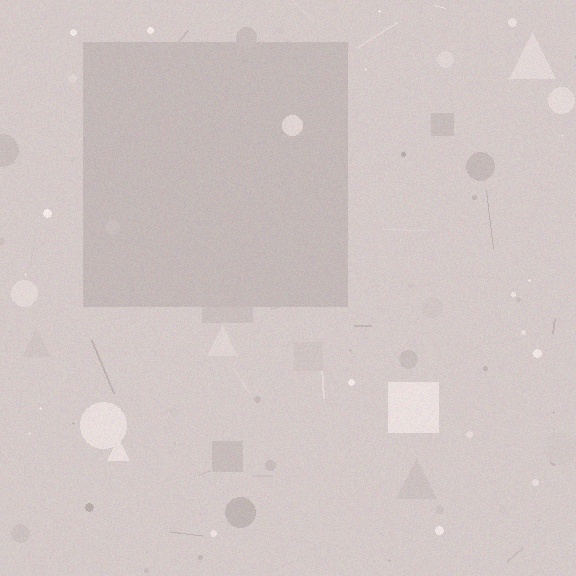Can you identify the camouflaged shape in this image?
The camouflaged shape is a square.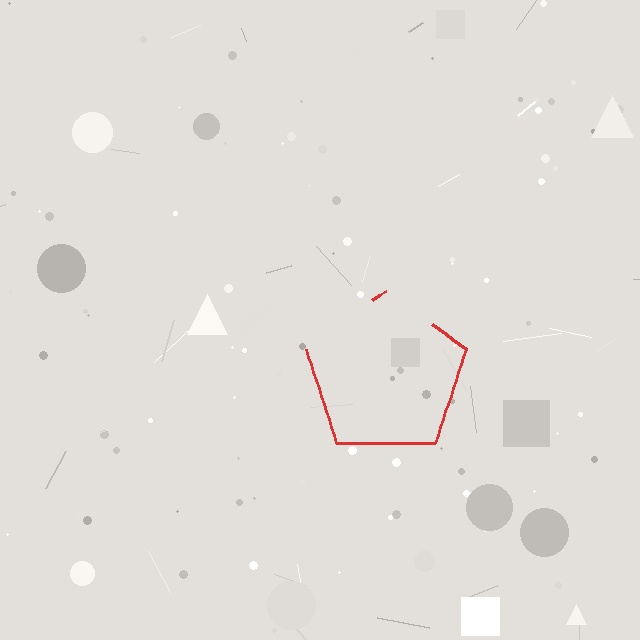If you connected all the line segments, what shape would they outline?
They would outline a pentagon.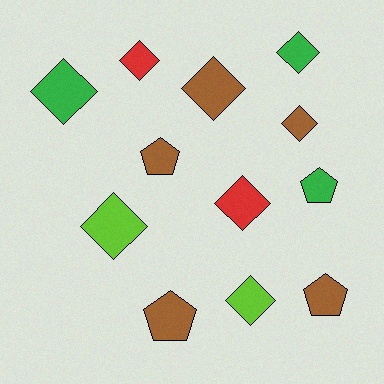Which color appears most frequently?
Brown, with 5 objects.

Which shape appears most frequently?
Diamond, with 8 objects.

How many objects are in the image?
There are 12 objects.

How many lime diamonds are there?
There are 2 lime diamonds.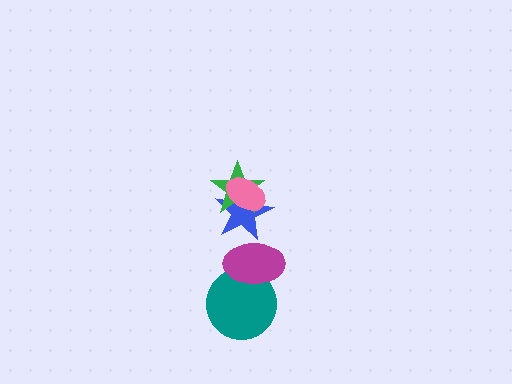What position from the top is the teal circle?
The teal circle is 5th from the top.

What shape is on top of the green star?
The pink ellipse is on top of the green star.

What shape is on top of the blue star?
The green star is on top of the blue star.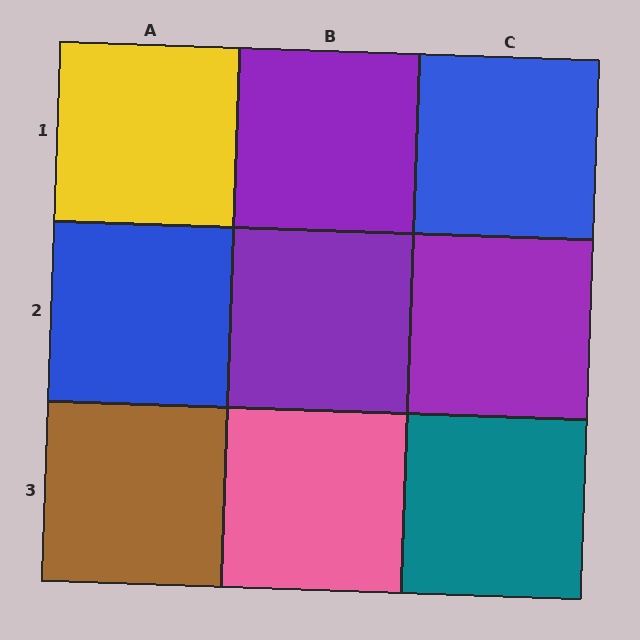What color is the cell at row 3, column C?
Teal.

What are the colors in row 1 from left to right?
Yellow, purple, blue.